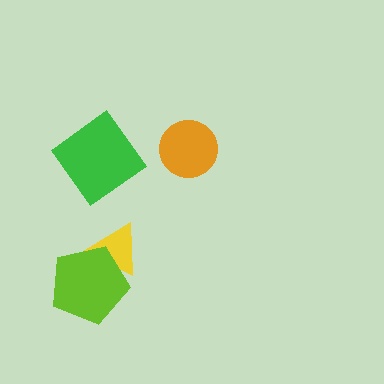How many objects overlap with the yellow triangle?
1 object overlaps with the yellow triangle.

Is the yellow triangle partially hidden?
Yes, it is partially covered by another shape.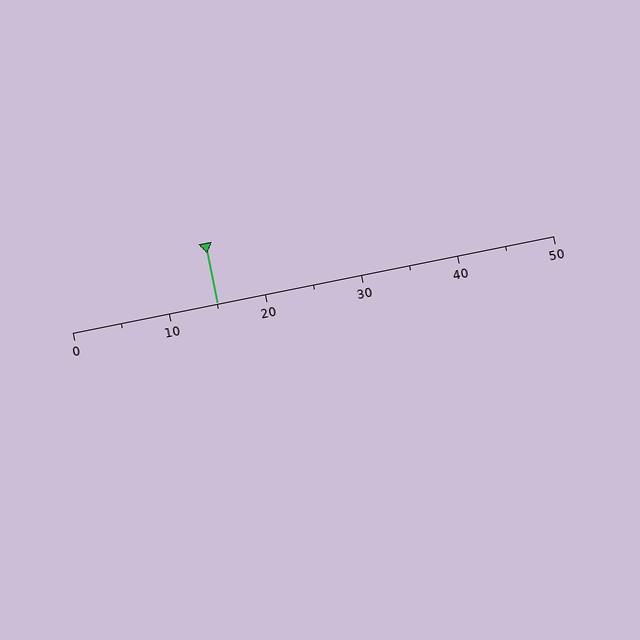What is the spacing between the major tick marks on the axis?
The major ticks are spaced 10 apart.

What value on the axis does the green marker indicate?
The marker indicates approximately 15.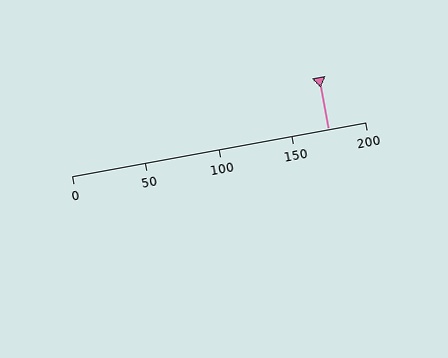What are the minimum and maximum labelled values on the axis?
The axis runs from 0 to 200.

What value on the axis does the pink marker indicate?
The marker indicates approximately 175.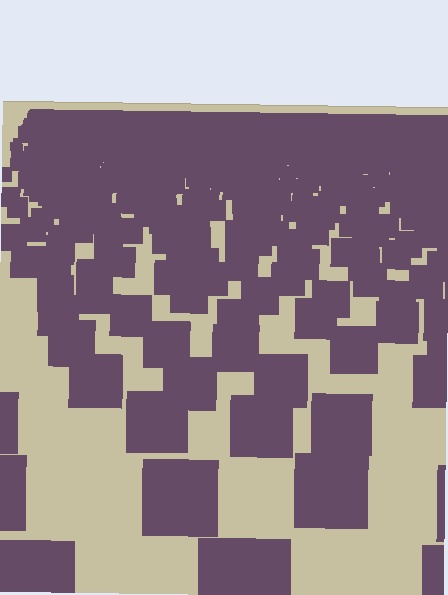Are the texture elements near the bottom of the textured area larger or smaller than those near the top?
Larger. Near the bottom, elements are closer to the viewer and appear at a bigger on-screen size.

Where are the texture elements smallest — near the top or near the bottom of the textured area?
Near the top.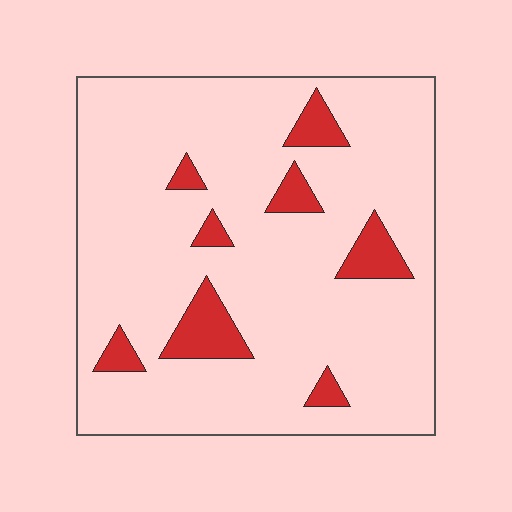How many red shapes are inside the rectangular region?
8.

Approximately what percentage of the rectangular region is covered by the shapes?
Approximately 10%.